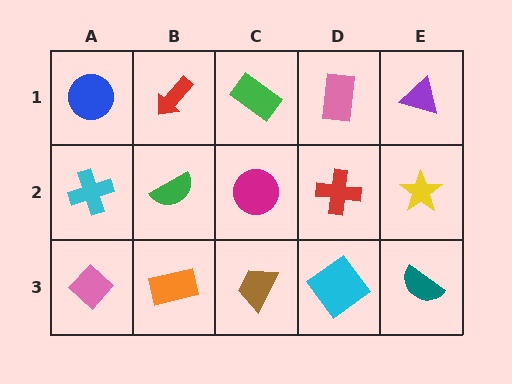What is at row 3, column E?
A teal semicircle.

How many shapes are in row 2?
5 shapes.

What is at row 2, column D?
A red cross.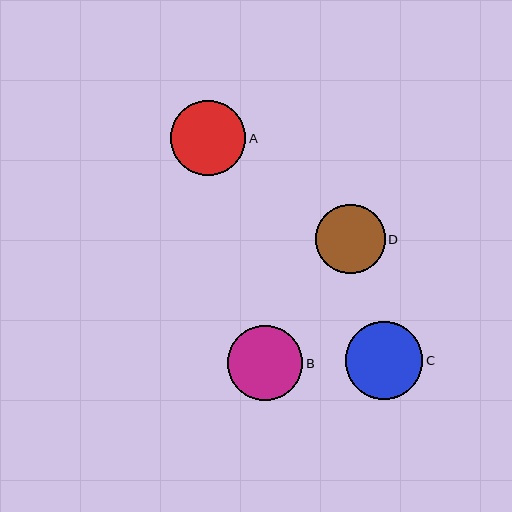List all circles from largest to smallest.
From largest to smallest: C, A, B, D.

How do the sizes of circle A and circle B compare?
Circle A and circle B are approximately the same size.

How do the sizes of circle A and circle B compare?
Circle A and circle B are approximately the same size.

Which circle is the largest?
Circle C is the largest with a size of approximately 77 pixels.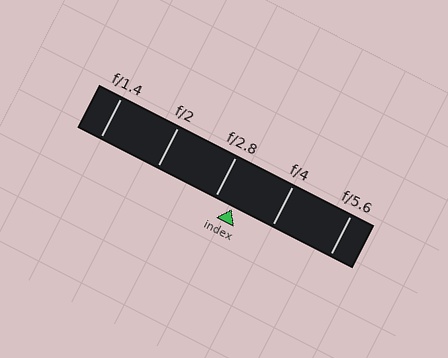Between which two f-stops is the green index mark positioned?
The index mark is between f/2.8 and f/4.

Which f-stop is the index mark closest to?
The index mark is closest to f/2.8.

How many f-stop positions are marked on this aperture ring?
There are 5 f-stop positions marked.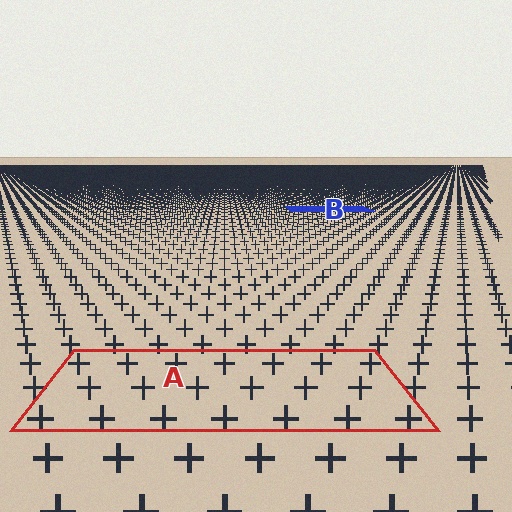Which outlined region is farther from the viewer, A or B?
Region B is farther from the viewer — the texture elements inside it appear smaller and more densely packed.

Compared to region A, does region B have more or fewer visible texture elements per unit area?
Region B has more texture elements per unit area — they are packed more densely because it is farther away.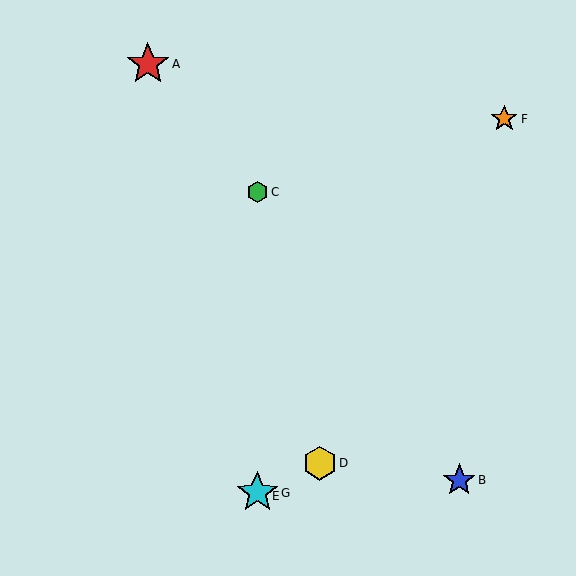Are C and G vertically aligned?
Yes, both are at x≈257.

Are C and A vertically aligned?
No, C is at x≈257 and A is at x≈148.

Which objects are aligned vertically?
Objects C, E, G are aligned vertically.